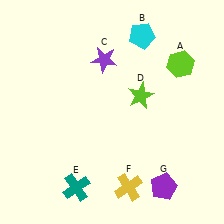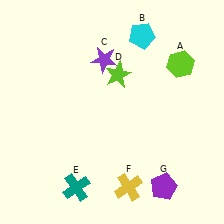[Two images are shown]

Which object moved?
The lime star (D) moved left.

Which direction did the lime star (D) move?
The lime star (D) moved left.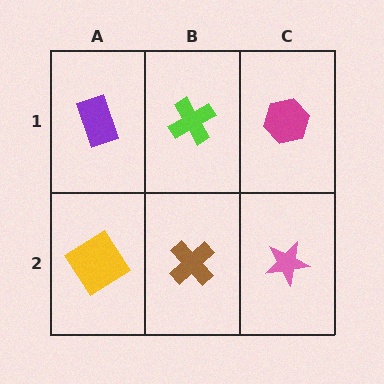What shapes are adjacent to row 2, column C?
A magenta hexagon (row 1, column C), a brown cross (row 2, column B).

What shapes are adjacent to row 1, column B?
A brown cross (row 2, column B), a purple rectangle (row 1, column A), a magenta hexagon (row 1, column C).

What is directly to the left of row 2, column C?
A brown cross.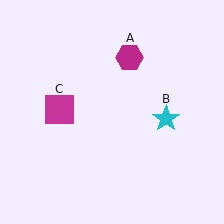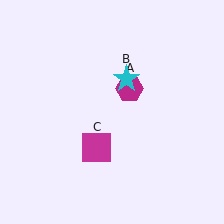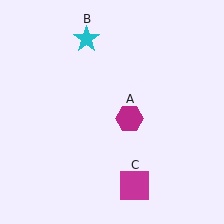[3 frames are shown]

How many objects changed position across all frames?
3 objects changed position: magenta hexagon (object A), cyan star (object B), magenta square (object C).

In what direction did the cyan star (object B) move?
The cyan star (object B) moved up and to the left.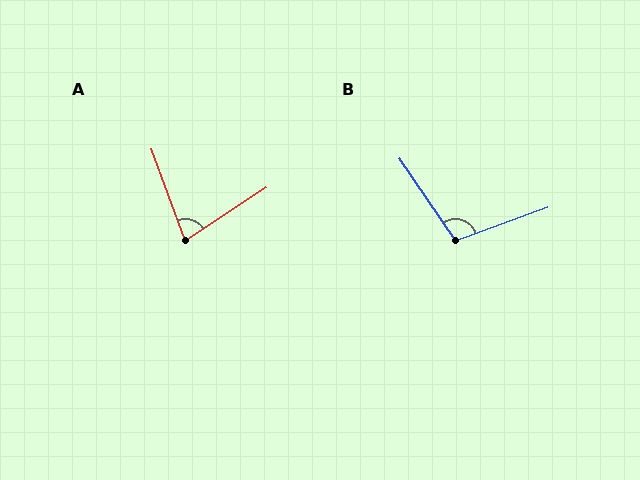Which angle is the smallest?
A, at approximately 77 degrees.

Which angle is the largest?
B, at approximately 104 degrees.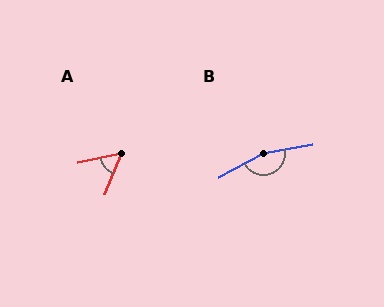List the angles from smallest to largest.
A (56°), B (162°).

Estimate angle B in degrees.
Approximately 162 degrees.